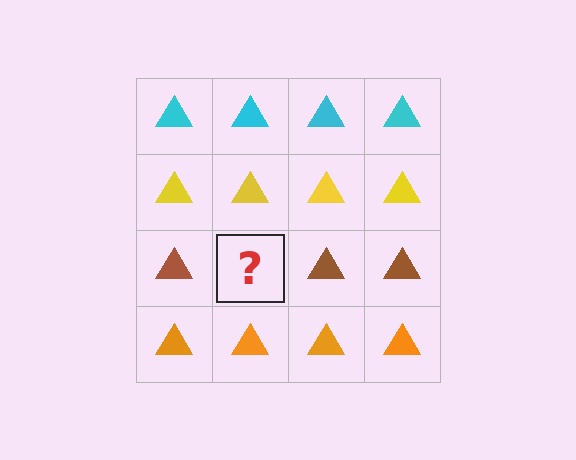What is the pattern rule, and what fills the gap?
The rule is that each row has a consistent color. The gap should be filled with a brown triangle.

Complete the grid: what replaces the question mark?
The question mark should be replaced with a brown triangle.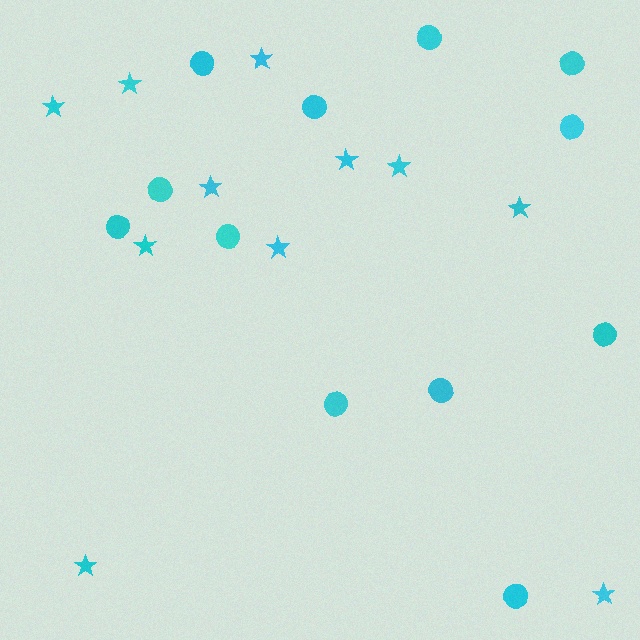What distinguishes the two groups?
There are 2 groups: one group of stars (11) and one group of circles (12).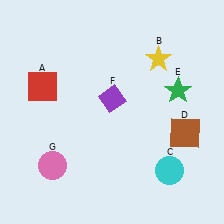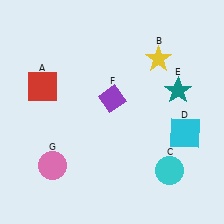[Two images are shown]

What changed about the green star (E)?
In Image 1, E is green. In Image 2, it changed to teal.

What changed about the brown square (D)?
In Image 1, D is brown. In Image 2, it changed to cyan.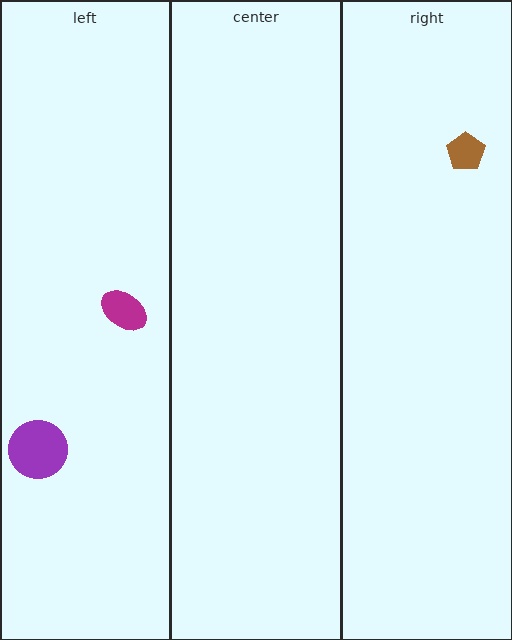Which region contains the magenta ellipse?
The left region.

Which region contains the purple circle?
The left region.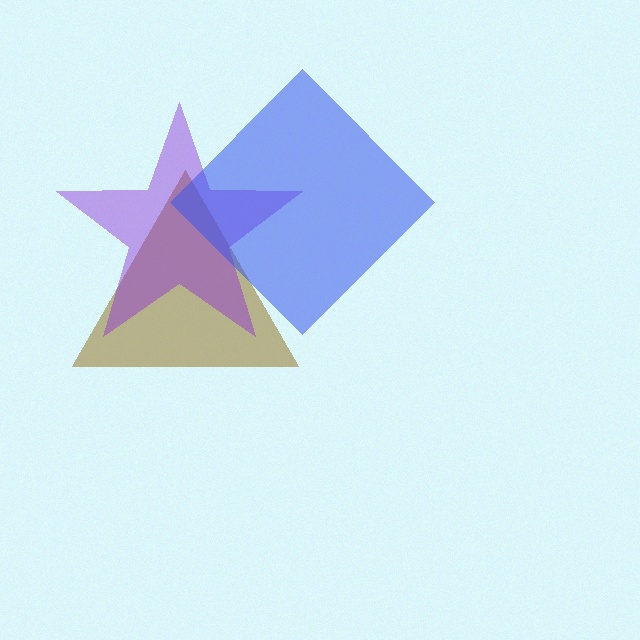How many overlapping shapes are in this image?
There are 3 overlapping shapes in the image.